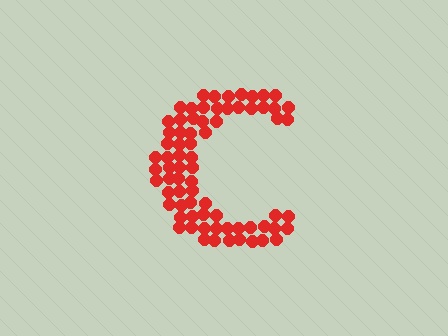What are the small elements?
The small elements are circles.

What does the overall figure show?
The overall figure shows the letter C.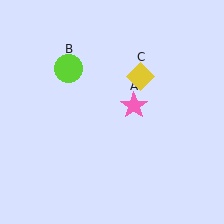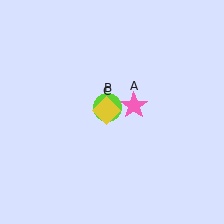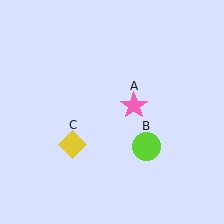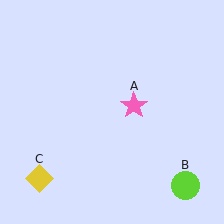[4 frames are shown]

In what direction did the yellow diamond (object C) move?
The yellow diamond (object C) moved down and to the left.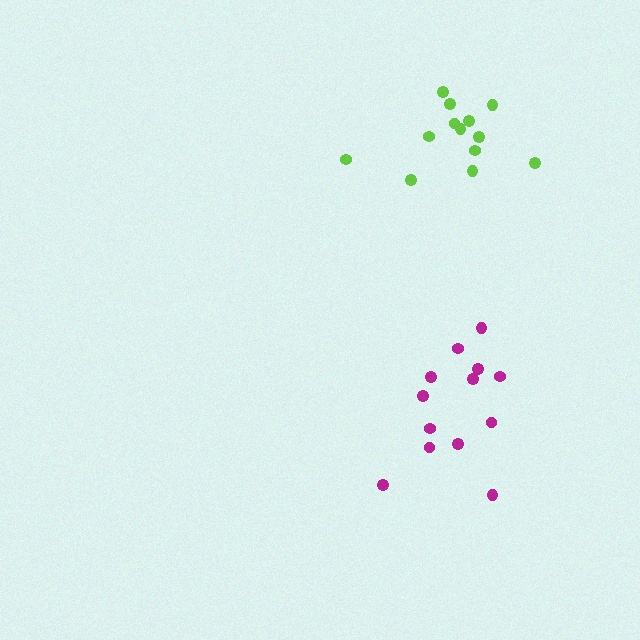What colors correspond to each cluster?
The clusters are colored: magenta, lime.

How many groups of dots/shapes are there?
There are 2 groups.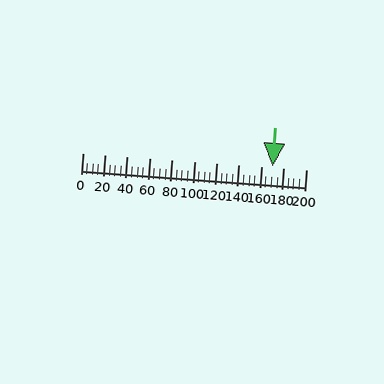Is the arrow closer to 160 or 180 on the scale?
The arrow is closer to 180.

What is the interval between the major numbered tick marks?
The major tick marks are spaced 20 units apart.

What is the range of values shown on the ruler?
The ruler shows values from 0 to 200.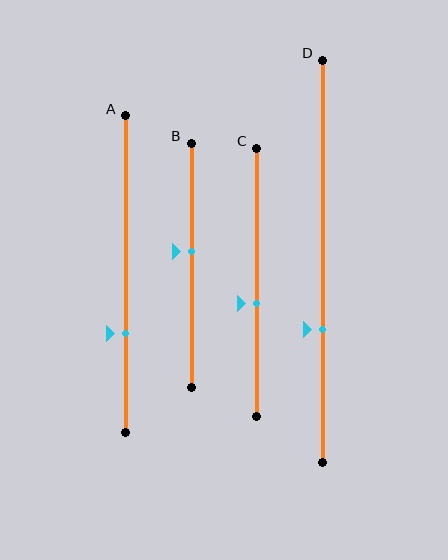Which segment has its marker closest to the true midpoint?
Segment B has its marker closest to the true midpoint.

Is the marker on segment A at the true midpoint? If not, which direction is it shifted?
No, the marker on segment A is shifted downward by about 19% of the segment length.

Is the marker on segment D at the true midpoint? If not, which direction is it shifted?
No, the marker on segment D is shifted downward by about 17% of the segment length.